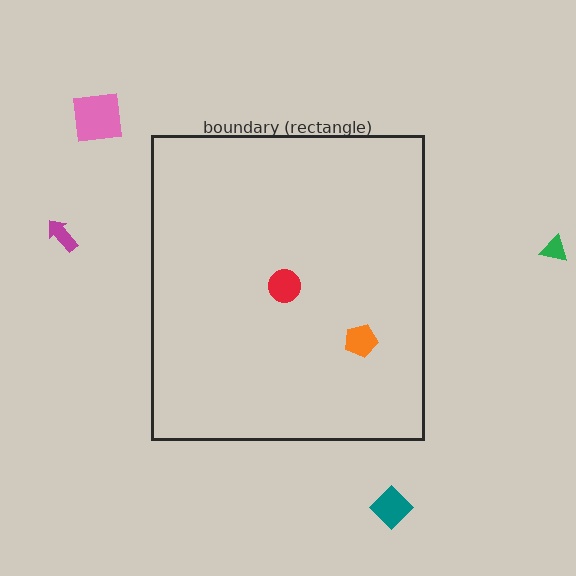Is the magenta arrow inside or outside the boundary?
Outside.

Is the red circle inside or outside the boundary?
Inside.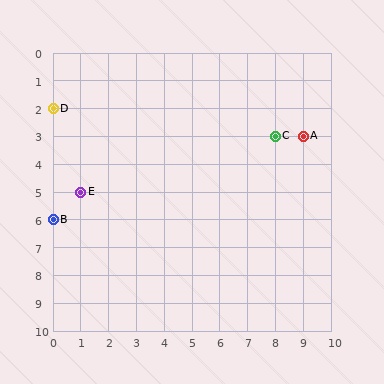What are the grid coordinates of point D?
Point D is at grid coordinates (0, 2).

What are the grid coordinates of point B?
Point B is at grid coordinates (0, 6).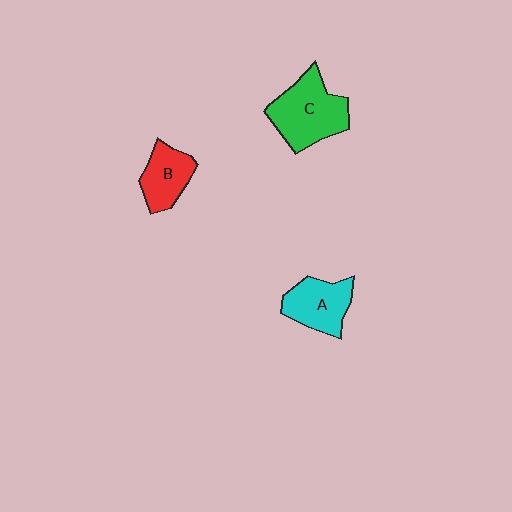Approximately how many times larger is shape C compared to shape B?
Approximately 1.6 times.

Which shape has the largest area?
Shape C (green).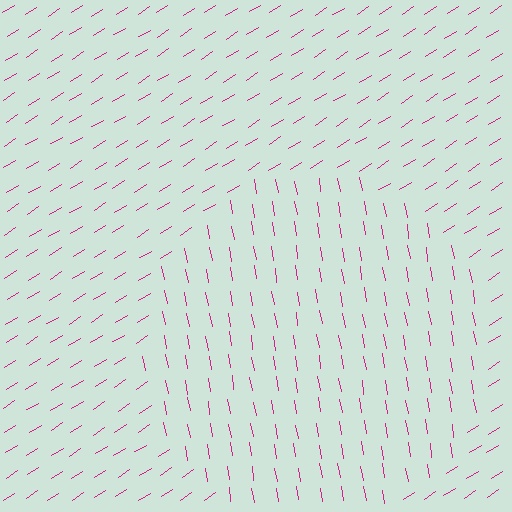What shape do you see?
I see a circle.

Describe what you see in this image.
The image is filled with small magenta line segments. A circle region in the image has lines oriented differently from the surrounding lines, creating a visible texture boundary.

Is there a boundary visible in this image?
Yes, there is a texture boundary formed by a change in line orientation.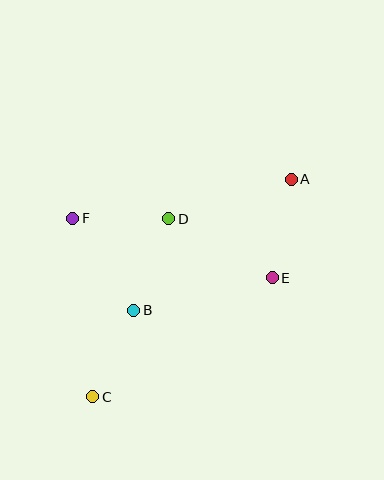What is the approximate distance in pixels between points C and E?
The distance between C and E is approximately 215 pixels.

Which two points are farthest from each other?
Points A and C are farthest from each other.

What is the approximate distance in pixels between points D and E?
The distance between D and E is approximately 119 pixels.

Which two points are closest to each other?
Points B and C are closest to each other.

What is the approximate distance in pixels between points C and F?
The distance between C and F is approximately 180 pixels.